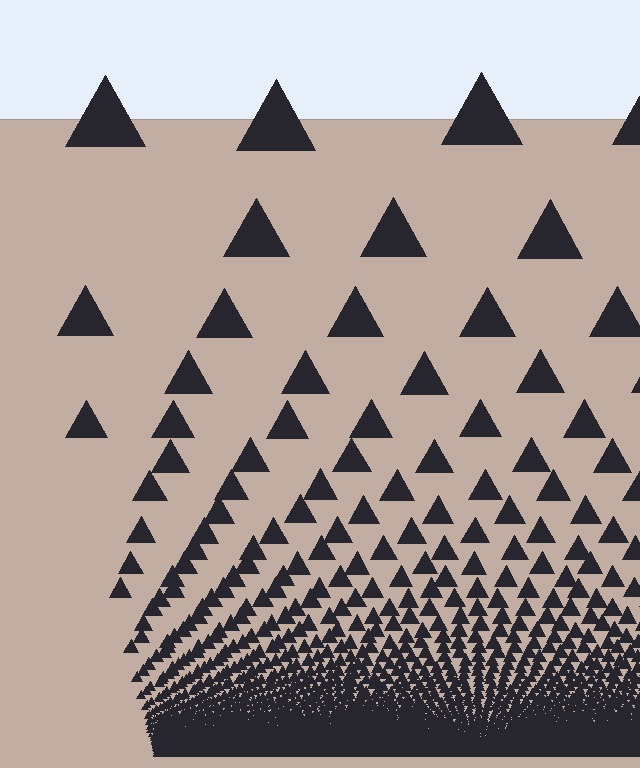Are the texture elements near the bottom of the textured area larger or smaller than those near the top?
Smaller. The gradient is inverted — elements near the bottom are smaller and denser.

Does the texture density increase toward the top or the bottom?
Density increases toward the bottom.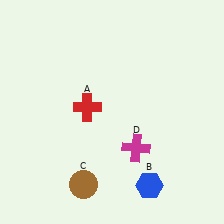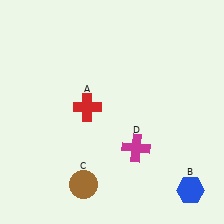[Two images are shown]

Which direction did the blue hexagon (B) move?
The blue hexagon (B) moved right.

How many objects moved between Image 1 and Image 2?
1 object moved between the two images.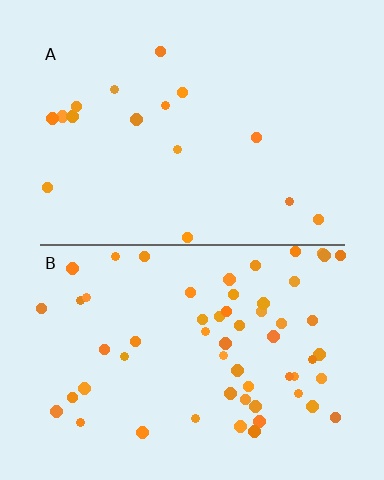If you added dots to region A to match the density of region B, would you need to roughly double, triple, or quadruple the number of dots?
Approximately quadruple.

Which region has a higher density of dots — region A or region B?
B (the bottom).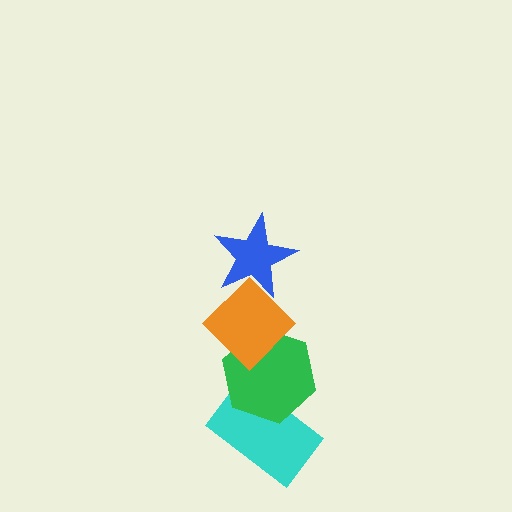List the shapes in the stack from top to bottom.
From top to bottom: the blue star, the orange diamond, the green hexagon, the cyan rectangle.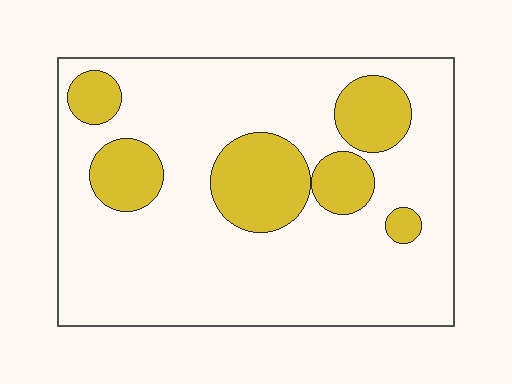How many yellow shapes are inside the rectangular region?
6.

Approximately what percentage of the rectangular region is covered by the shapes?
Approximately 20%.